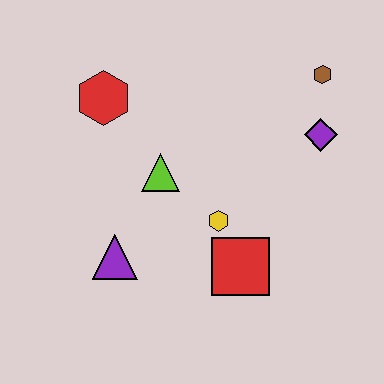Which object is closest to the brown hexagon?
The purple diamond is closest to the brown hexagon.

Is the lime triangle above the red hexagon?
No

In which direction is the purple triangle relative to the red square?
The purple triangle is to the left of the red square.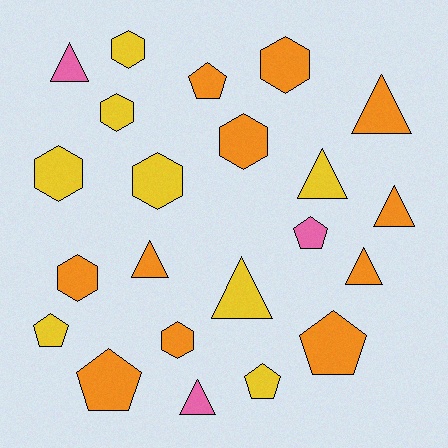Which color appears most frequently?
Orange, with 11 objects.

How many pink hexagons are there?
There are no pink hexagons.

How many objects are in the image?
There are 22 objects.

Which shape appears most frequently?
Hexagon, with 8 objects.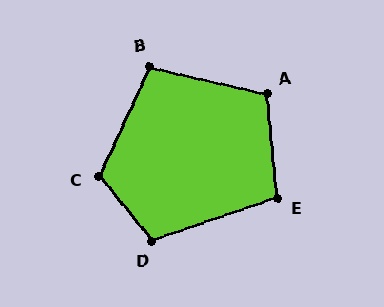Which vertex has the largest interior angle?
C, at approximately 115 degrees.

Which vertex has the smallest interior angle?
B, at approximately 102 degrees.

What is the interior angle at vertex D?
Approximately 111 degrees (obtuse).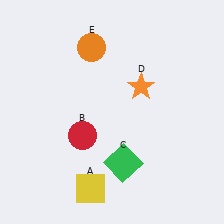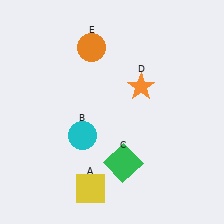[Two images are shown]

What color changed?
The circle (B) changed from red in Image 1 to cyan in Image 2.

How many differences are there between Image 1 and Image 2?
There is 1 difference between the two images.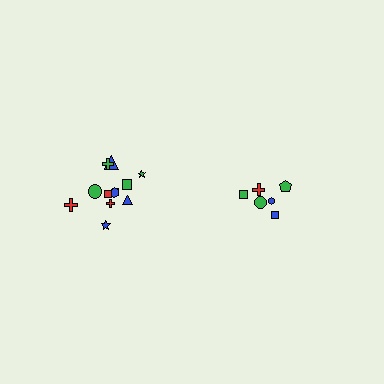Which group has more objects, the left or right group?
The left group.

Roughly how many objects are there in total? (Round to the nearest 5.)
Roughly 20 objects in total.